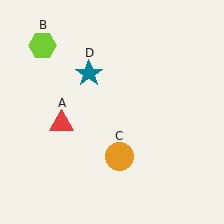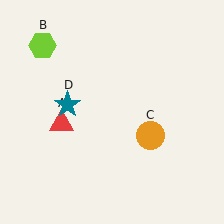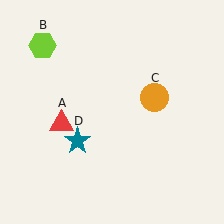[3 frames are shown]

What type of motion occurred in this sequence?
The orange circle (object C), teal star (object D) rotated counterclockwise around the center of the scene.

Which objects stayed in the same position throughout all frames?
Red triangle (object A) and lime hexagon (object B) remained stationary.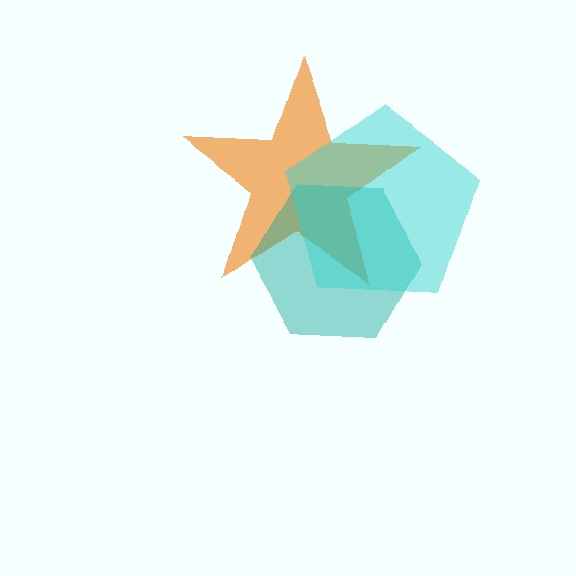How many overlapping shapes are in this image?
There are 3 overlapping shapes in the image.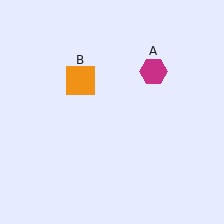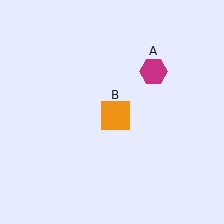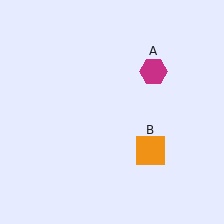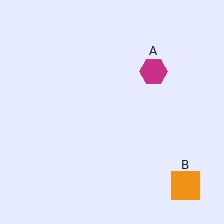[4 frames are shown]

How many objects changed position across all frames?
1 object changed position: orange square (object B).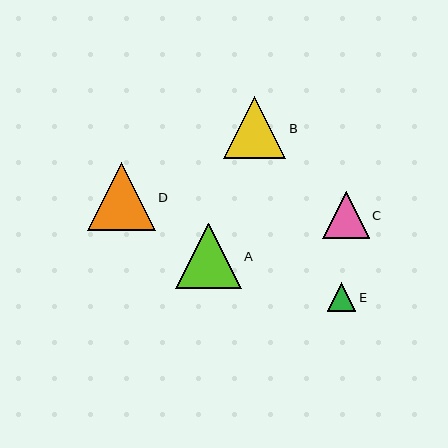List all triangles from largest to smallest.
From largest to smallest: D, A, B, C, E.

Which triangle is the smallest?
Triangle E is the smallest with a size of approximately 29 pixels.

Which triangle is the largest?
Triangle D is the largest with a size of approximately 68 pixels.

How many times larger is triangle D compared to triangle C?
Triangle D is approximately 1.5 times the size of triangle C.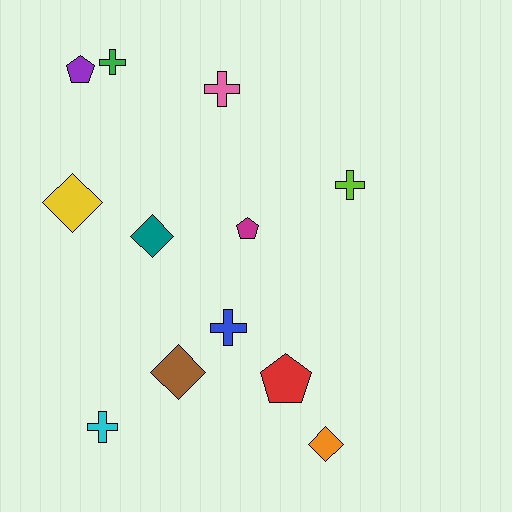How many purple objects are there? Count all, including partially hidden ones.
There is 1 purple object.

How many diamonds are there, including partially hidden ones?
There are 4 diamonds.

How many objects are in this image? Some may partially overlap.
There are 12 objects.